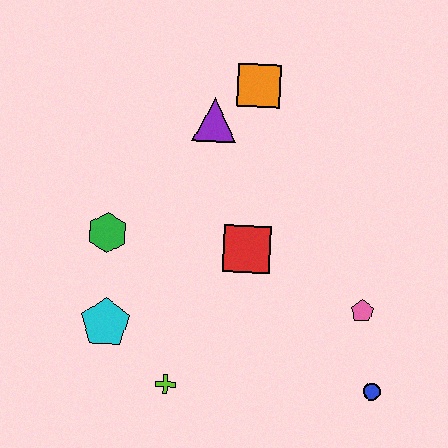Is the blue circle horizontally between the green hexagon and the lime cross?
No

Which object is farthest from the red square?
The blue circle is farthest from the red square.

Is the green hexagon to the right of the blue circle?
No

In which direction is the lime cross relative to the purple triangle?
The lime cross is below the purple triangle.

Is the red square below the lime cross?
No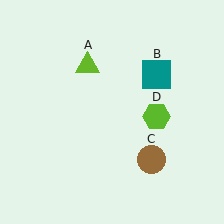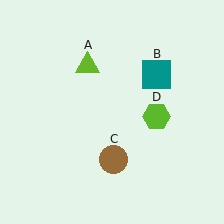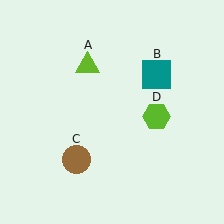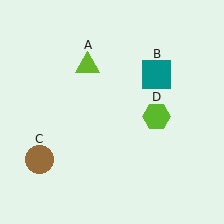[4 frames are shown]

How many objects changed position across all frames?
1 object changed position: brown circle (object C).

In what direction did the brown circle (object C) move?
The brown circle (object C) moved left.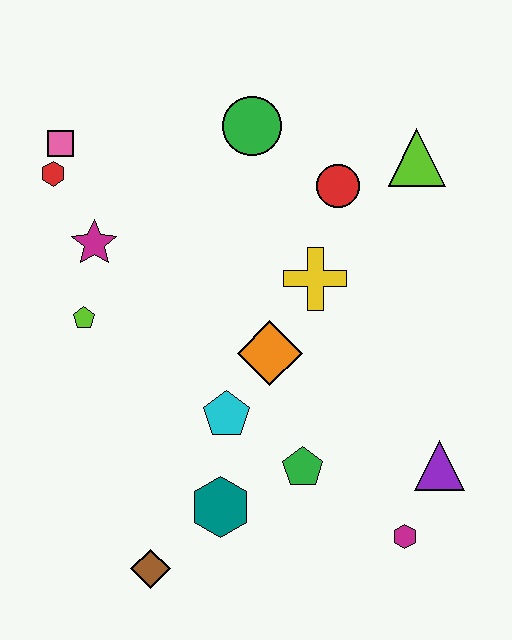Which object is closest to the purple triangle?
The magenta hexagon is closest to the purple triangle.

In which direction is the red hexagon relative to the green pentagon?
The red hexagon is above the green pentagon.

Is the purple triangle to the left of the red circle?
No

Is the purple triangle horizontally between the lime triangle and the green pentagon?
No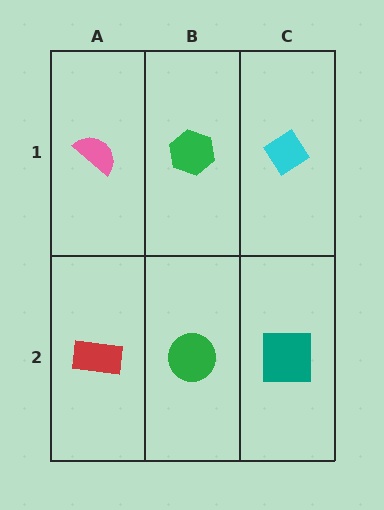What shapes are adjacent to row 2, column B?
A green hexagon (row 1, column B), a red rectangle (row 2, column A), a teal square (row 2, column C).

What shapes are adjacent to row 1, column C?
A teal square (row 2, column C), a green hexagon (row 1, column B).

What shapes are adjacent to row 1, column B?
A green circle (row 2, column B), a pink semicircle (row 1, column A), a cyan diamond (row 1, column C).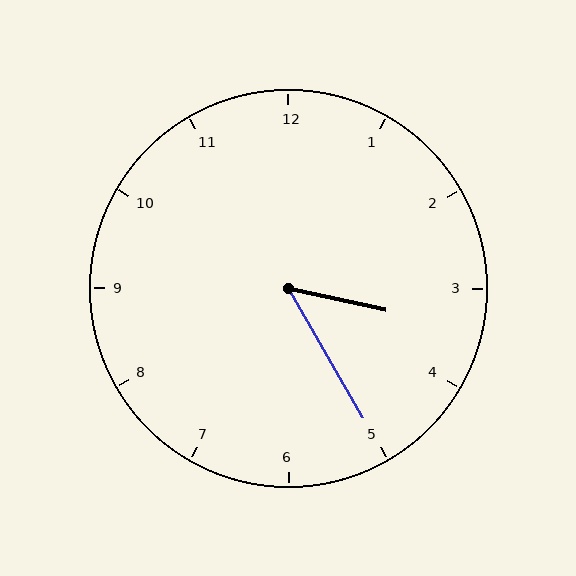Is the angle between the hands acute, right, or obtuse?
It is acute.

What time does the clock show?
3:25.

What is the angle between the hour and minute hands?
Approximately 48 degrees.